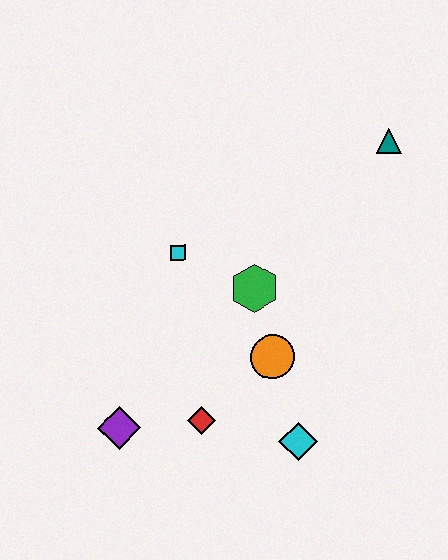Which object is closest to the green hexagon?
The orange circle is closest to the green hexagon.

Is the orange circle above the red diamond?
Yes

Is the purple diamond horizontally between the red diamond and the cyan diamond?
No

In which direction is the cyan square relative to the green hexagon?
The cyan square is to the left of the green hexagon.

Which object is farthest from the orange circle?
The teal triangle is farthest from the orange circle.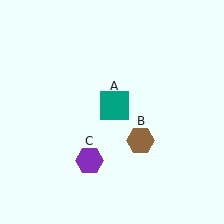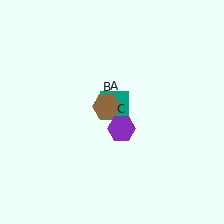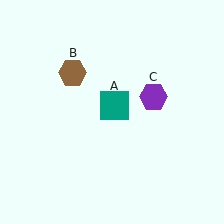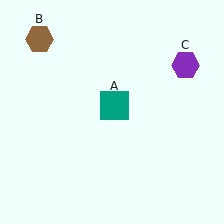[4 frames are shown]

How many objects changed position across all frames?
2 objects changed position: brown hexagon (object B), purple hexagon (object C).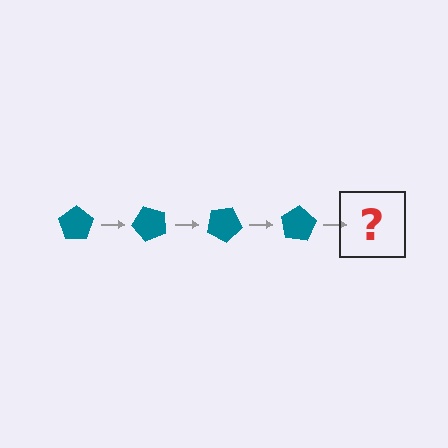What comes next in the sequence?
The next element should be a teal pentagon rotated 200 degrees.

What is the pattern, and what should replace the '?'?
The pattern is that the pentagon rotates 50 degrees each step. The '?' should be a teal pentagon rotated 200 degrees.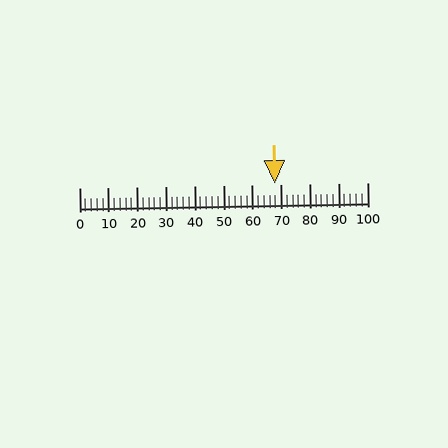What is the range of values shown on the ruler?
The ruler shows values from 0 to 100.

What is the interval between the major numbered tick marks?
The major tick marks are spaced 10 units apart.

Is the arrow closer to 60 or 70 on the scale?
The arrow is closer to 70.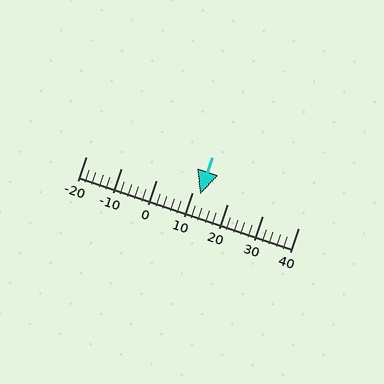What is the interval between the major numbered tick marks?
The major tick marks are spaced 10 units apart.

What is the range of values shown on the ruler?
The ruler shows values from -20 to 40.